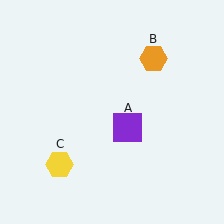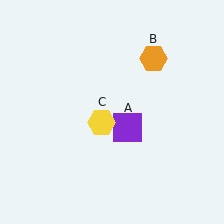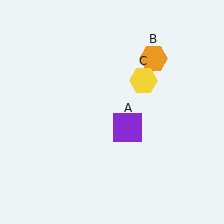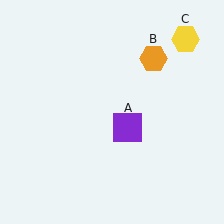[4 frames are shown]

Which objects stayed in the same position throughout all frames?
Purple square (object A) and orange hexagon (object B) remained stationary.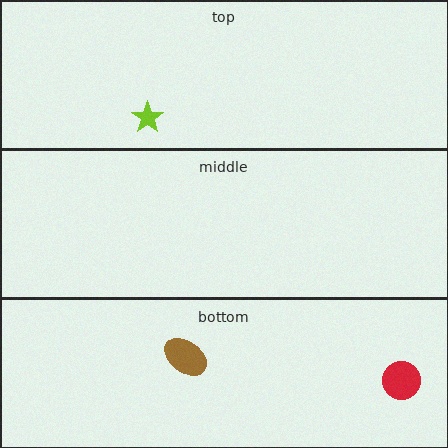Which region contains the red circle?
The bottom region.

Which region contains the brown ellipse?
The bottom region.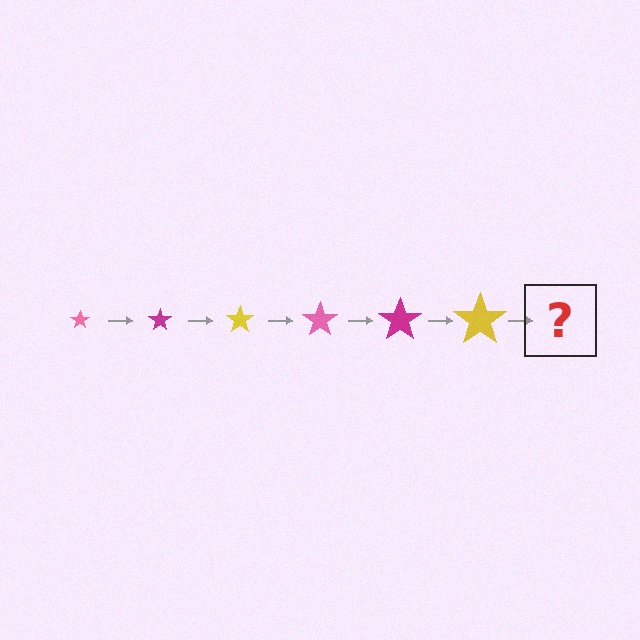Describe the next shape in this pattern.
It should be a pink star, larger than the previous one.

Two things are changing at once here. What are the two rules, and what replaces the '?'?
The two rules are that the star grows larger each step and the color cycles through pink, magenta, and yellow. The '?' should be a pink star, larger than the previous one.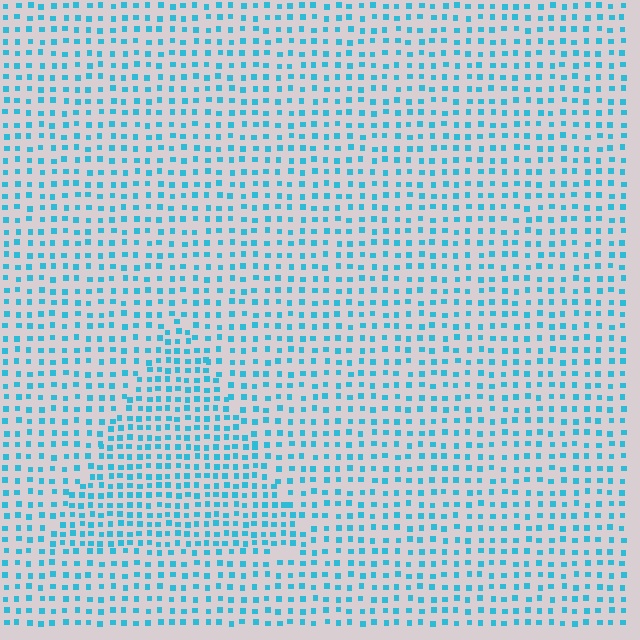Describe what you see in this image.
The image contains small cyan elements arranged at two different densities. A triangle-shaped region is visible where the elements are more densely packed than the surrounding area.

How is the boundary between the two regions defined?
The boundary is defined by a change in element density (approximately 1.5x ratio). All elements are the same color, size, and shape.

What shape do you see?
I see a triangle.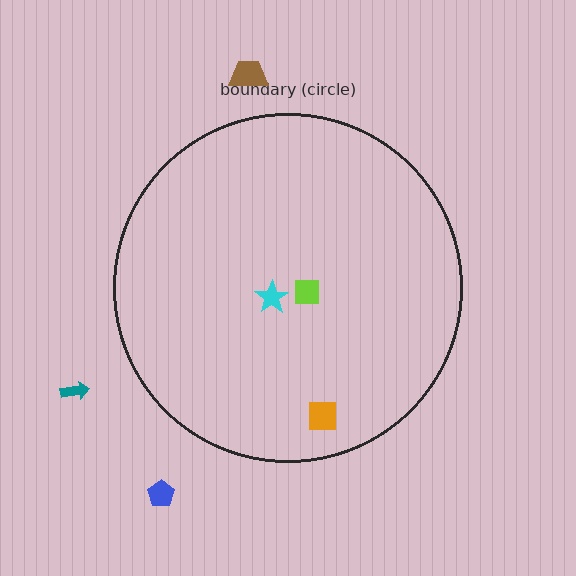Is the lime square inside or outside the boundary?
Inside.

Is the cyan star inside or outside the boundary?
Inside.